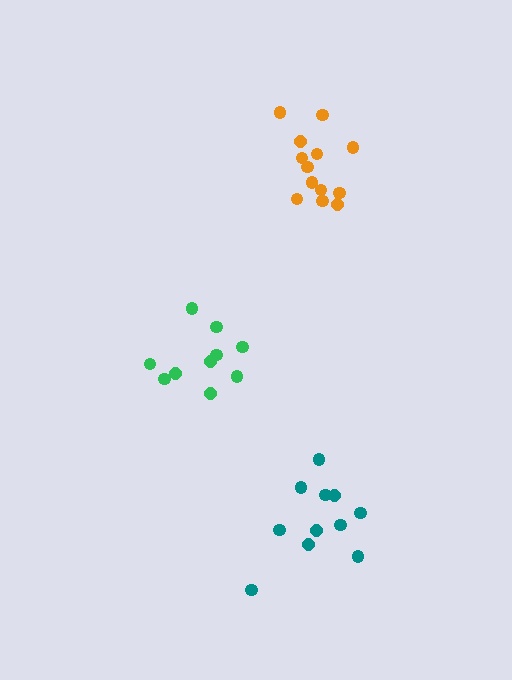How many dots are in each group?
Group 1: 13 dots, Group 2: 11 dots, Group 3: 10 dots (34 total).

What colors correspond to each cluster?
The clusters are colored: orange, teal, green.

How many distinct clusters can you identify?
There are 3 distinct clusters.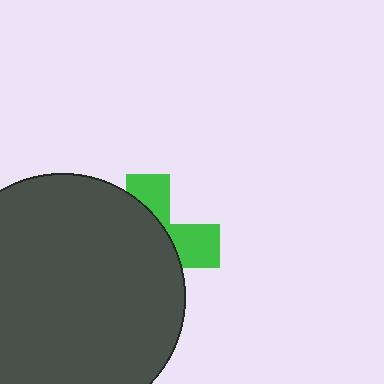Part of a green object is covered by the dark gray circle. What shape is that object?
It is a cross.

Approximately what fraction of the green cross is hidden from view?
Roughly 67% of the green cross is hidden behind the dark gray circle.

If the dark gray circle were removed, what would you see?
You would see the complete green cross.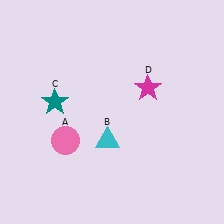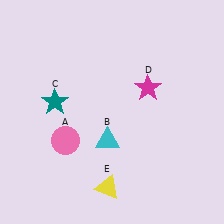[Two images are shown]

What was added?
A yellow triangle (E) was added in Image 2.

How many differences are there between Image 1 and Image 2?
There is 1 difference between the two images.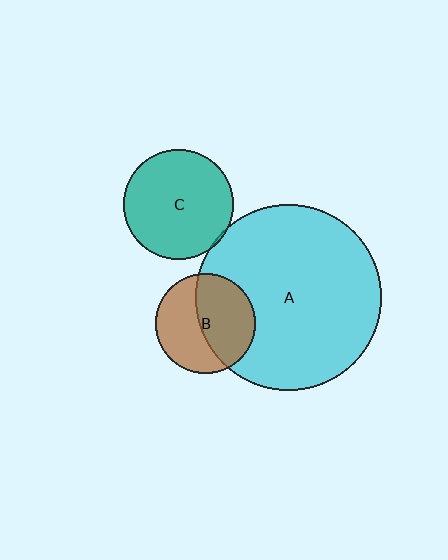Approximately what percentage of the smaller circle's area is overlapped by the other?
Approximately 50%.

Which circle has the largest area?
Circle A (cyan).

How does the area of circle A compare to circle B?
Approximately 3.4 times.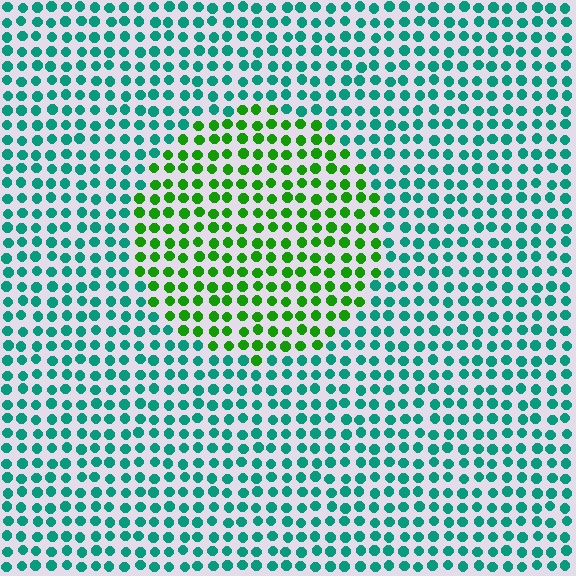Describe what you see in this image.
The image is filled with small teal elements in a uniform arrangement. A circle-shaped region is visible where the elements are tinted to a slightly different hue, forming a subtle color boundary.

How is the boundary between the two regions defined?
The boundary is defined purely by a slight shift in hue (about 52 degrees). Spacing, size, and orientation are identical on both sides.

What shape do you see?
I see a circle.